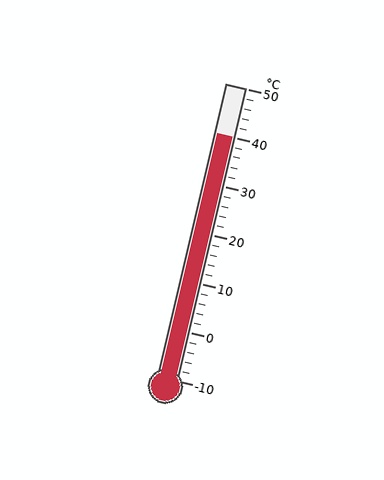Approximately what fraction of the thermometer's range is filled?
The thermometer is filled to approximately 85% of its range.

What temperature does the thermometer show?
The thermometer shows approximately 40°C.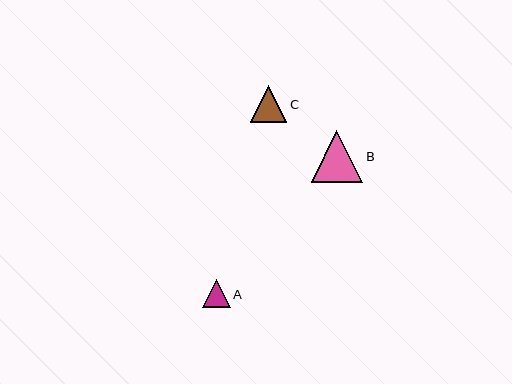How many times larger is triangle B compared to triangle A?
Triangle B is approximately 1.8 times the size of triangle A.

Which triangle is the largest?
Triangle B is the largest with a size of approximately 52 pixels.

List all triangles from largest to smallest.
From largest to smallest: B, C, A.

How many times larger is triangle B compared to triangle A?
Triangle B is approximately 1.8 times the size of triangle A.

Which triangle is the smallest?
Triangle A is the smallest with a size of approximately 28 pixels.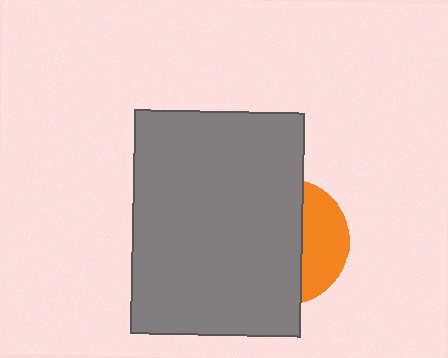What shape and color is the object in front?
The object in front is a gray rectangle.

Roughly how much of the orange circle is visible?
A small part of it is visible (roughly 34%).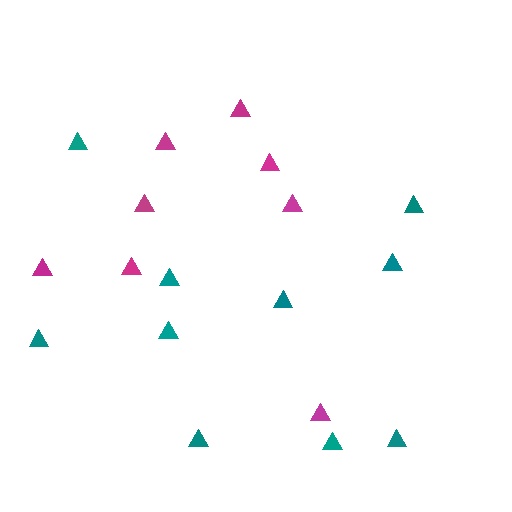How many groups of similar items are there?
There are 2 groups: one group of magenta triangles (8) and one group of teal triangles (10).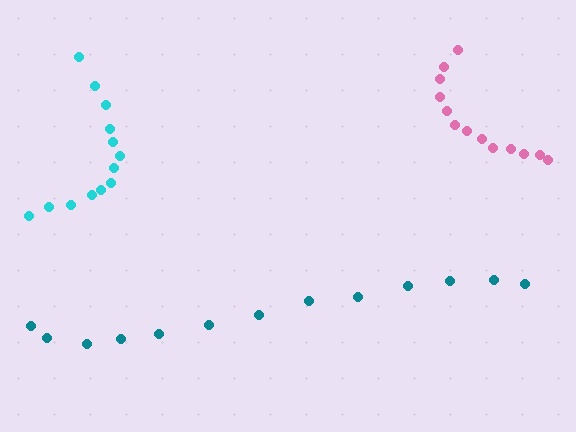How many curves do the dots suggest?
There are 3 distinct paths.